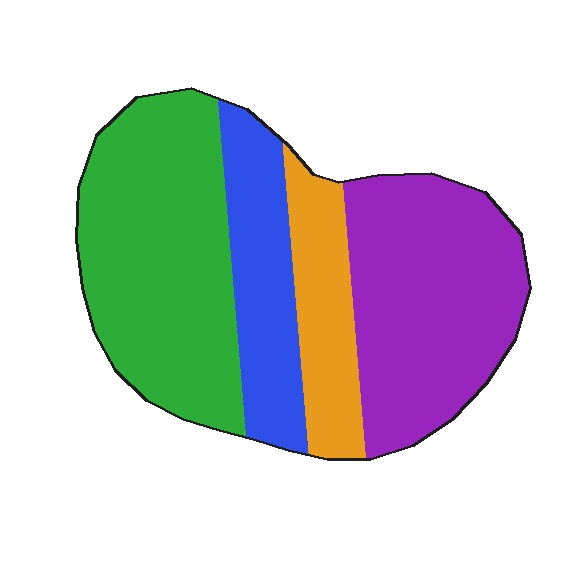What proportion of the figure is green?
Green takes up about three eighths (3/8) of the figure.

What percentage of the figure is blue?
Blue takes up between a sixth and a third of the figure.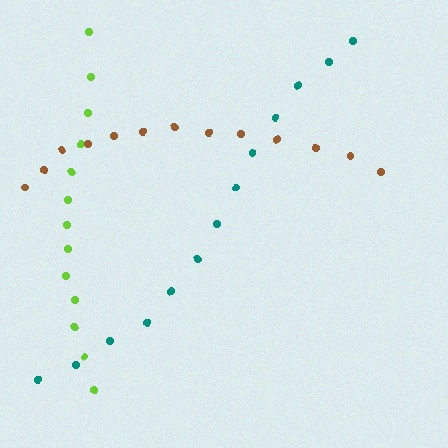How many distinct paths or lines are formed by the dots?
There are 3 distinct paths.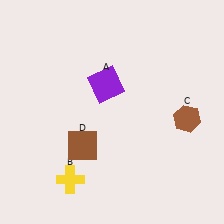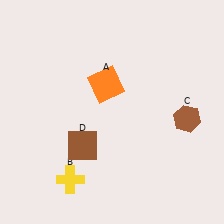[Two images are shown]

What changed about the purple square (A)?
In Image 1, A is purple. In Image 2, it changed to orange.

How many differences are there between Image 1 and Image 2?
There is 1 difference between the two images.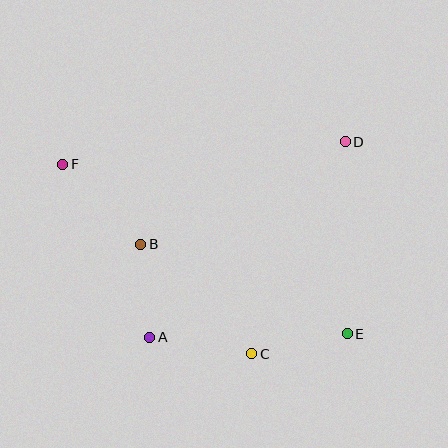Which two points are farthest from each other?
Points E and F are farthest from each other.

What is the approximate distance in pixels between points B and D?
The distance between B and D is approximately 229 pixels.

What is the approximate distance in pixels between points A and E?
The distance between A and E is approximately 198 pixels.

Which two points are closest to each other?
Points A and B are closest to each other.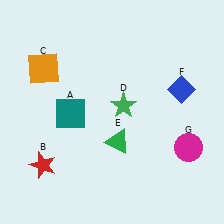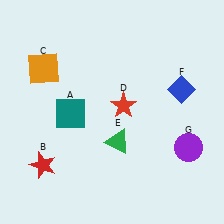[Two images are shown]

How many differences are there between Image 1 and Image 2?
There are 2 differences between the two images.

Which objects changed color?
D changed from green to red. G changed from magenta to purple.